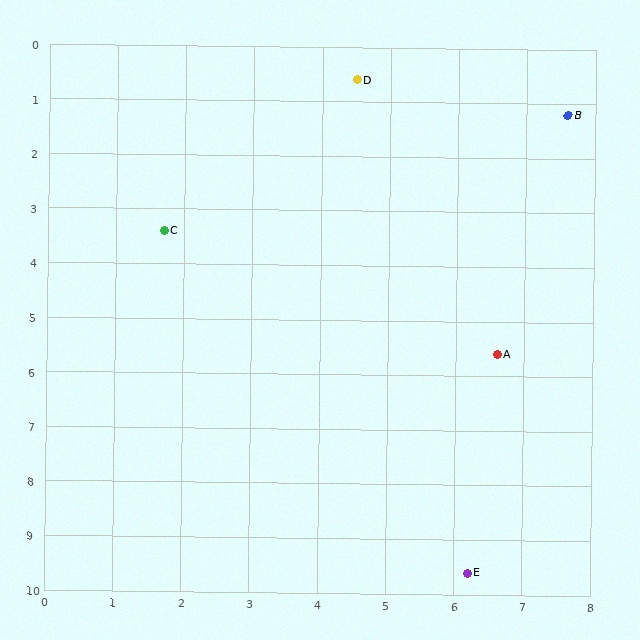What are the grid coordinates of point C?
Point C is at approximately (1.7, 3.4).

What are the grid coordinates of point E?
Point E is at approximately (6.2, 9.6).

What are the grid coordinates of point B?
Point B is at approximately (7.6, 1.2).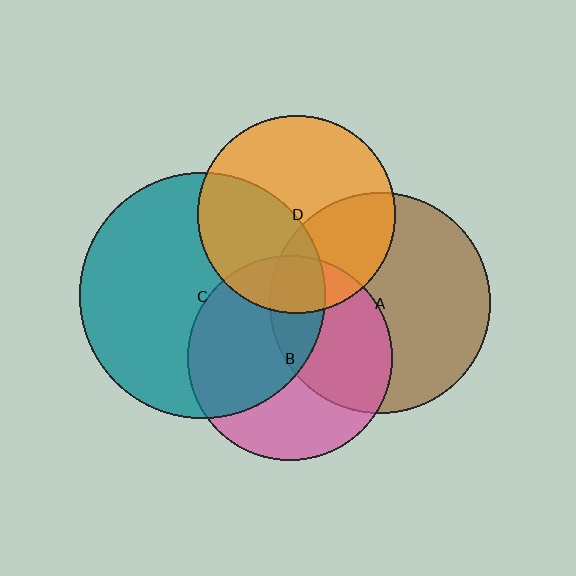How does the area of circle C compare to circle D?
Approximately 1.5 times.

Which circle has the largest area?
Circle C (teal).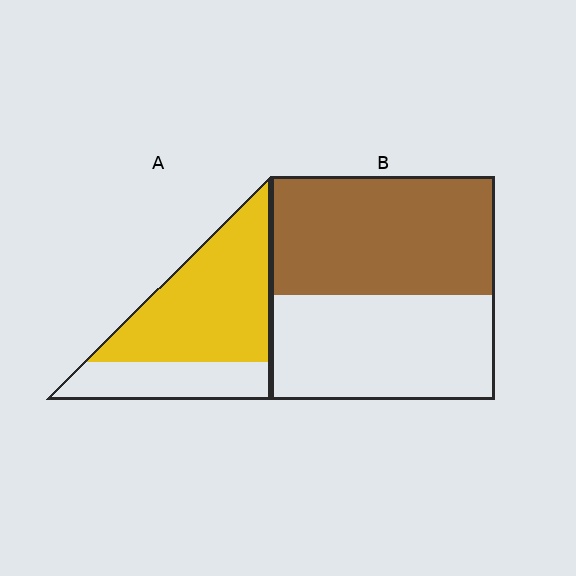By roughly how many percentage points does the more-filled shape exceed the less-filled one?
By roughly 15 percentage points (A over B).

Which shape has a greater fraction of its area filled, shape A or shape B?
Shape A.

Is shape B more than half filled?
Roughly half.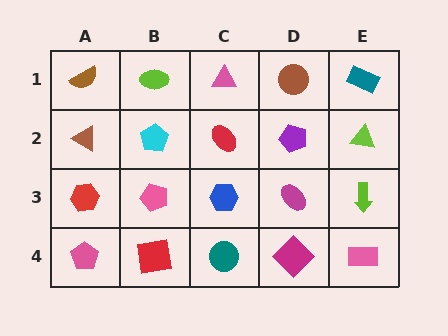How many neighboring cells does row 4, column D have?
3.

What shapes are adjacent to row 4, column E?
A lime arrow (row 3, column E), a magenta diamond (row 4, column D).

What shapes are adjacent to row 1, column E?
A lime triangle (row 2, column E), a brown circle (row 1, column D).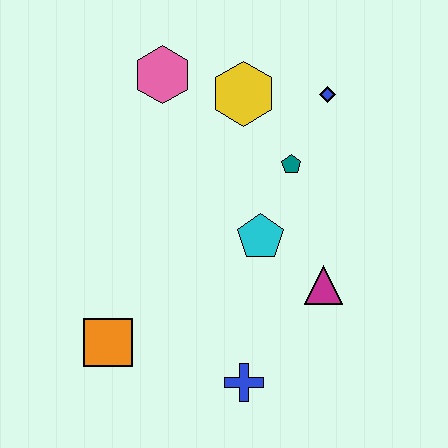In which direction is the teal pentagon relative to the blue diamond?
The teal pentagon is below the blue diamond.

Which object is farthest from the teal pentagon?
The orange square is farthest from the teal pentagon.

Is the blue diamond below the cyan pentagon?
No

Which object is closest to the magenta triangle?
The cyan pentagon is closest to the magenta triangle.